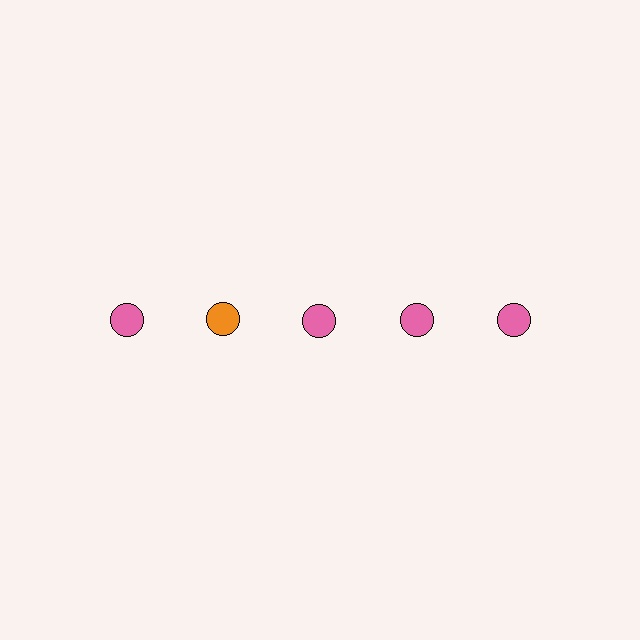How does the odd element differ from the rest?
It has a different color: orange instead of pink.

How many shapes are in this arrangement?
There are 5 shapes arranged in a grid pattern.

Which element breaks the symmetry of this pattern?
The orange circle in the top row, second from left column breaks the symmetry. All other shapes are pink circles.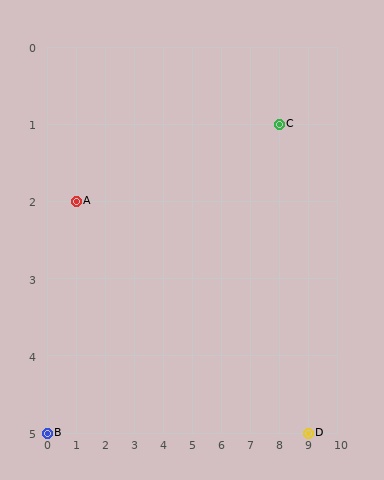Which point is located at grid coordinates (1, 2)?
Point A is at (1, 2).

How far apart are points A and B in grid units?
Points A and B are 1 column and 3 rows apart (about 3.2 grid units diagonally).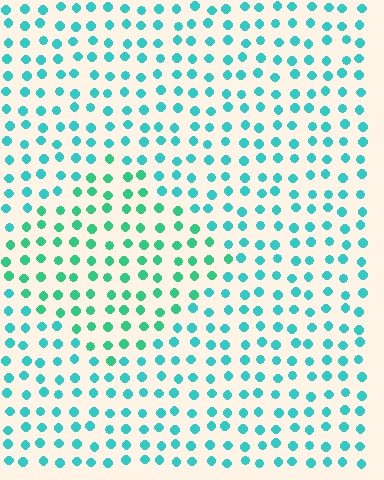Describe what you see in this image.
The image is filled with small cyan elements in a uniform arrangement. A diamond-shaped region is visible where the elements are tinted to a slightly different hue, forming a subtle color boundary.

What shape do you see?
I see a diamond.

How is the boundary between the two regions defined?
The boundary is defined purely by a slight shift in hue (about 26 degrees). Spacing, size, and orientation are identical on both sides.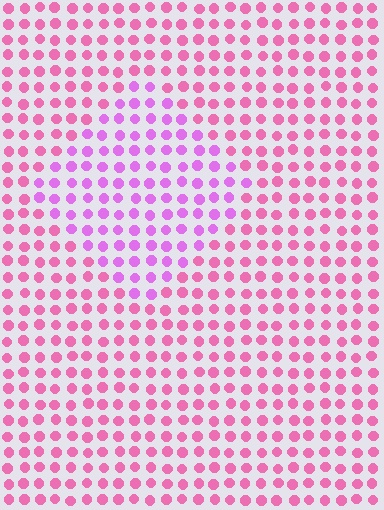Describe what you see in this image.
The image is filled with small pink elements in a uniform arrangement. A diamond-shaped region is visible where the elements are tinted to a slightly different hue, forming a subtle color boundary.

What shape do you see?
I see a diamond.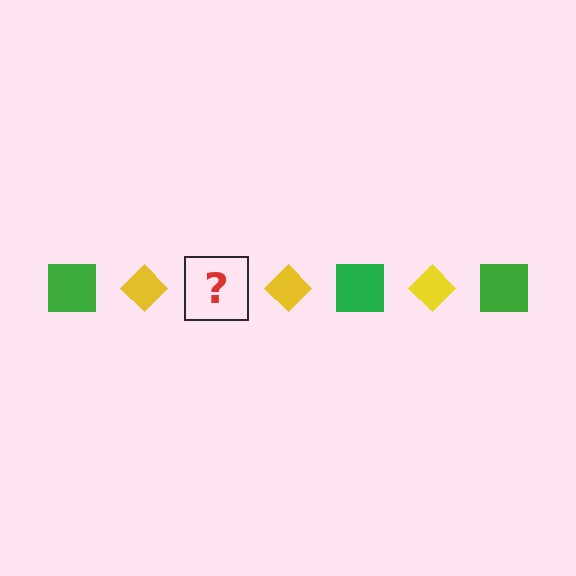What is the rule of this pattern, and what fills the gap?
The rule is that the pattern alternates between green square and yellow diamond. The gap should be filled with a green square.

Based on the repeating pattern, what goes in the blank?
The blank should be a green square.